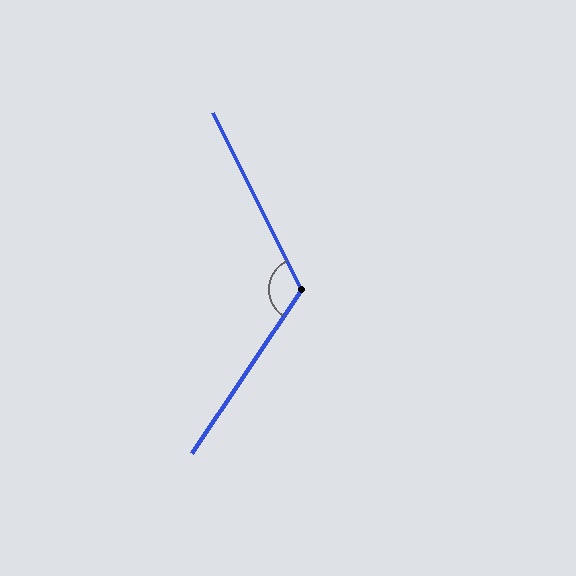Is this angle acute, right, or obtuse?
It is obtuse.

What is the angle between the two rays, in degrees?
Approximately 120 degrees.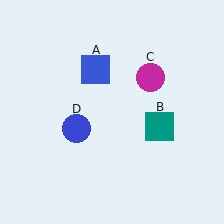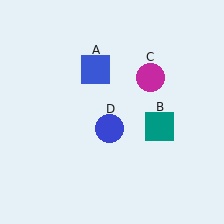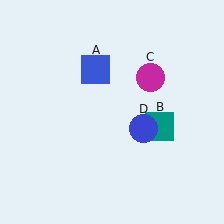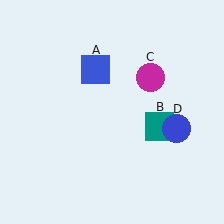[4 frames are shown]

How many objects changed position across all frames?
1 object changed position: blue circle (object D).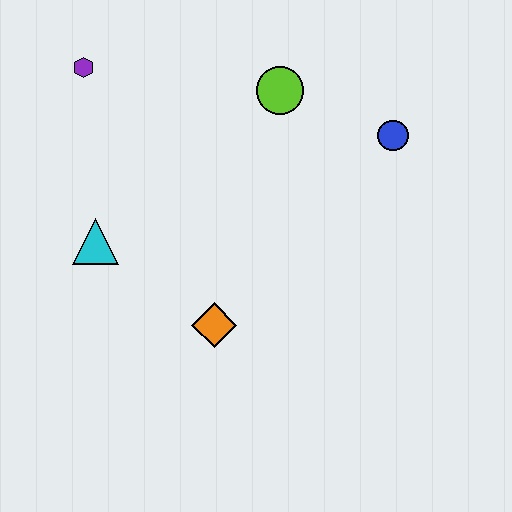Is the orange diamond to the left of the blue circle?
Yes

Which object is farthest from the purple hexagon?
The blue circle is farthest from the purple hexagon.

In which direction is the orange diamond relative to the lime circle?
The orange diamond is below the lime circle.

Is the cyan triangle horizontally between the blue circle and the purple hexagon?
Yes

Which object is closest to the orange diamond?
The cyan triangle is closest to the orange diamond.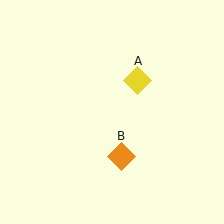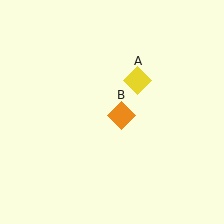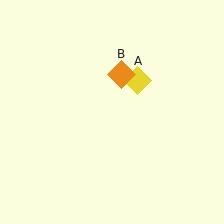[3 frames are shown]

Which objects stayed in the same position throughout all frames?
Yellow diamond (object A) remained stationary.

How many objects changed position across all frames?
1 object changed position: orange diamond (object B).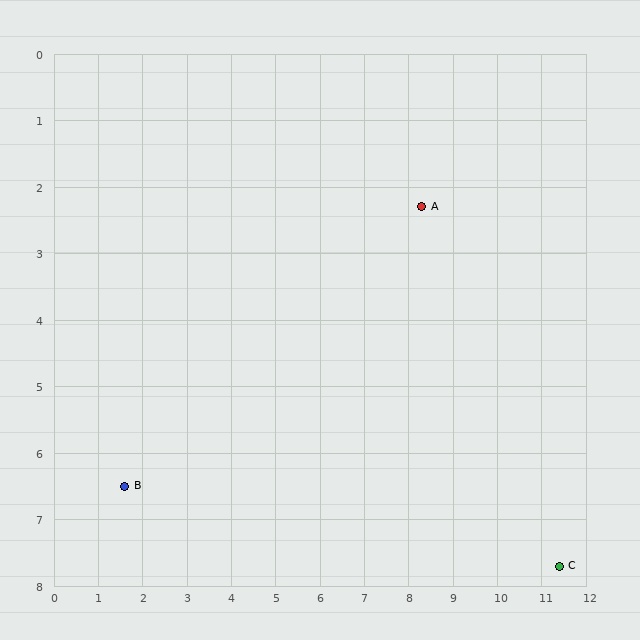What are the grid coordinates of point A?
Point A is at approximately (8.3, 2.3).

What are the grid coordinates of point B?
Point B is at approximately (1.6, 6.5).